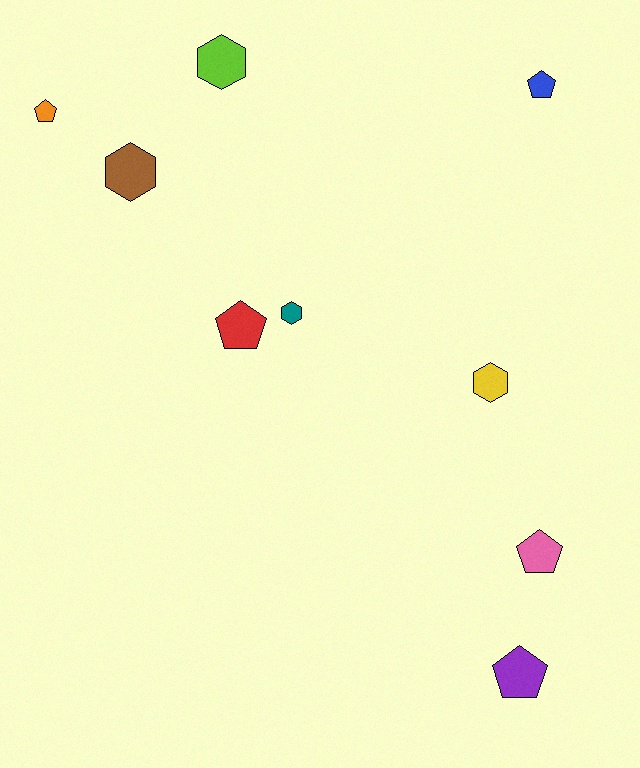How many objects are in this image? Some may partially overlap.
There are 9 objects.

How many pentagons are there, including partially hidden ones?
There are 5 pentagons.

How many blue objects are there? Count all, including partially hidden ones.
There is 1 blue object.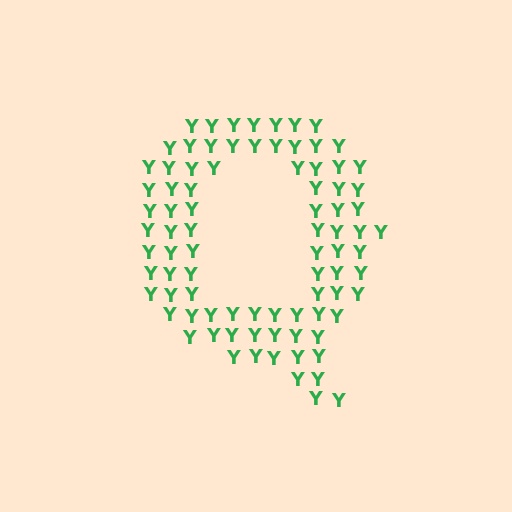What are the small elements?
The small elements are letter Y's.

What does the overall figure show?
The overall figure shows the letter Q.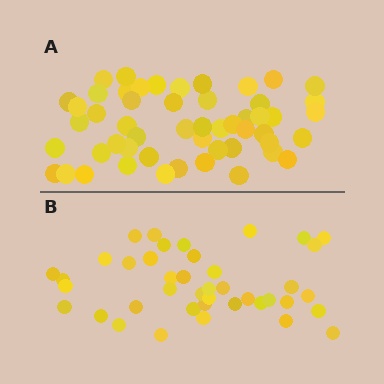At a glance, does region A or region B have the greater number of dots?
Region A (the top region) has more dots.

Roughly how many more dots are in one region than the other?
Region A has roughly 12 or so more dots than region B.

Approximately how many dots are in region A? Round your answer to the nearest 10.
About 50 dots. (The exact count is 52, which rounds to 50.)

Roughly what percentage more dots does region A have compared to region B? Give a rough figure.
About 25% more.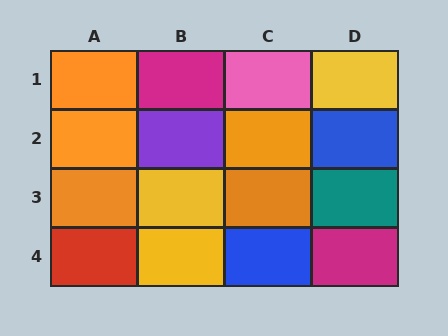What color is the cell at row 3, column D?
Teal.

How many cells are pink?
1 cell is pink.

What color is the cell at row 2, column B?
Purple.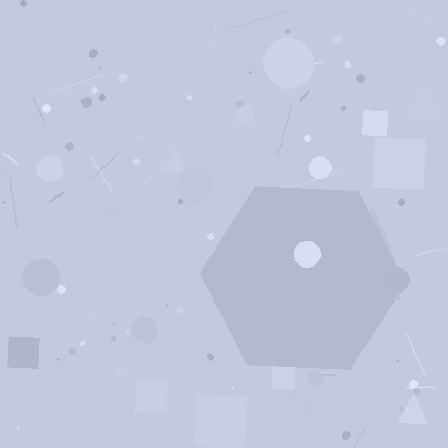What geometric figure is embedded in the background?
A hexagon is embedded in the background.